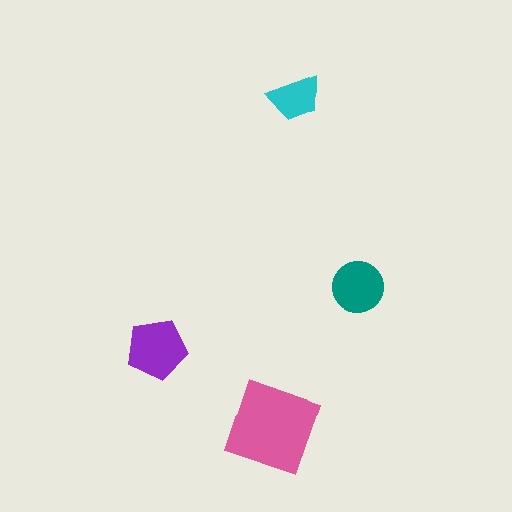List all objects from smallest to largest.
The cyan trapezoid, the teal circle, the purple pentagon, the pink diamond.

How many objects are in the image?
There are 4 objects in the image.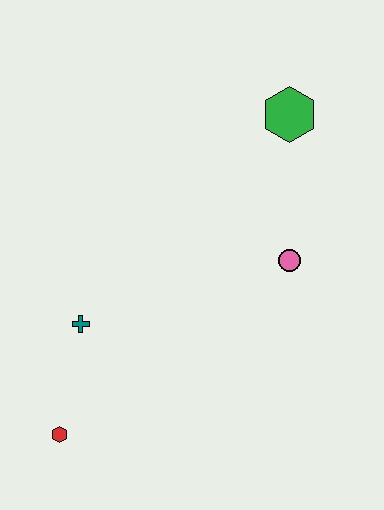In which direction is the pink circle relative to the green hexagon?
The pink circle is below the green hexagon.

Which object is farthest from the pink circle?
The red hexagon is farthest from the pink circle.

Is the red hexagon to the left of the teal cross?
Yes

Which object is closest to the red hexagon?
The teal cross is closest to the red hexagon.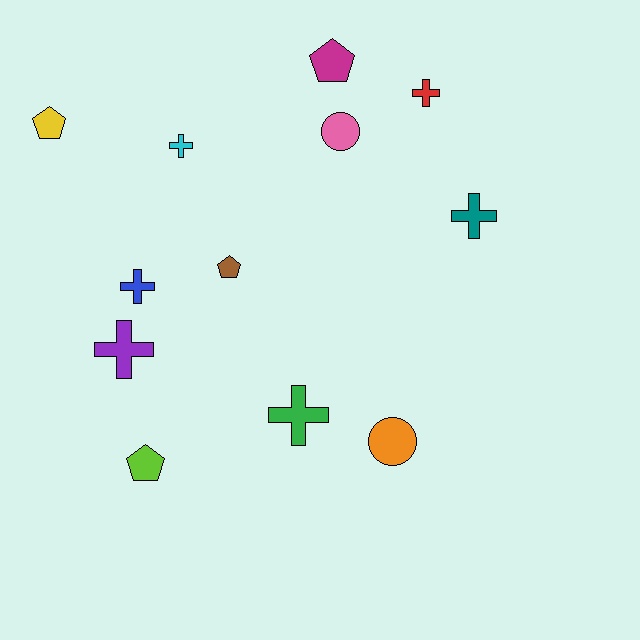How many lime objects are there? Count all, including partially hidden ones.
There is 1 lime object.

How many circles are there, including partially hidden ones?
There are 2 circles.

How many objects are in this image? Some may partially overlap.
There are 12 objects.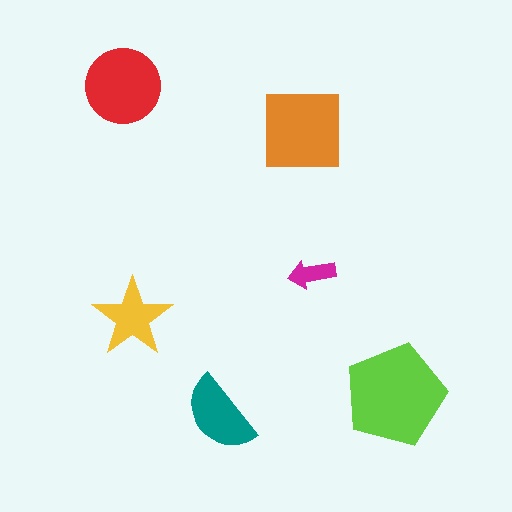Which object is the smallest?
The magenta arrow.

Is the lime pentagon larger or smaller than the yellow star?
Larger.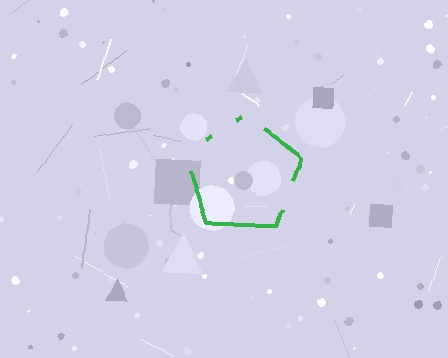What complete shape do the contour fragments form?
The contour fragments form a pentagon.